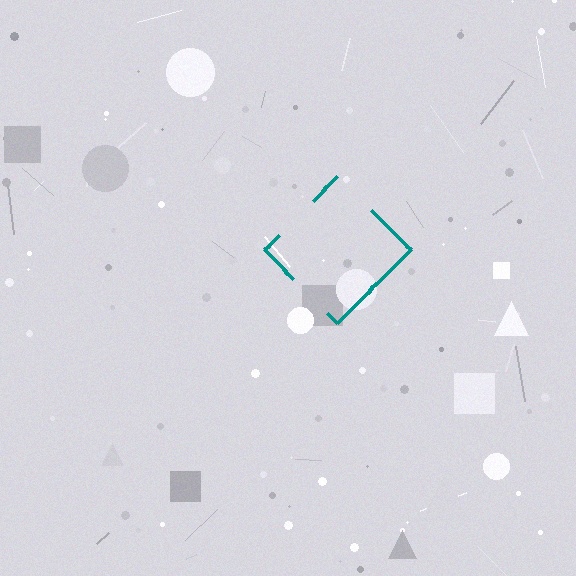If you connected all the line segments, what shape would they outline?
They would outline a diamond.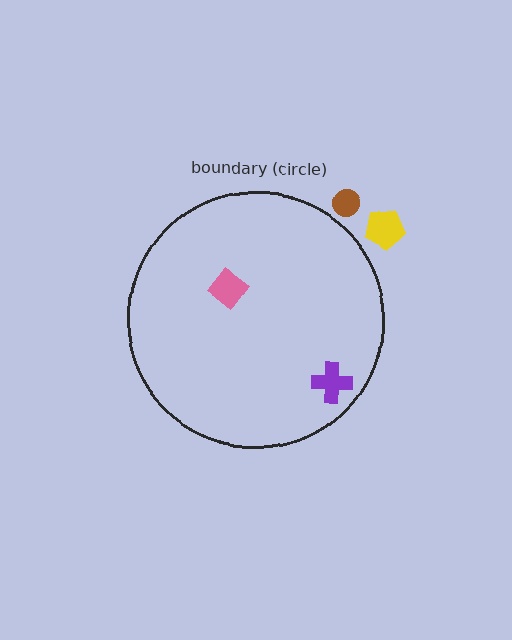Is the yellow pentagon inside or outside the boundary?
Outside.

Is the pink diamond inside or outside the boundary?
Inside.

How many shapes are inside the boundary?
2 inside, 2 outside.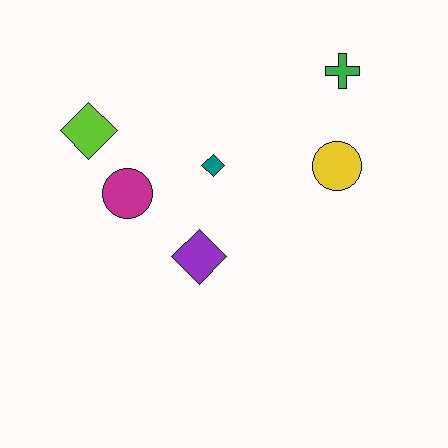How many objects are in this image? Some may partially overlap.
There are 6 objects.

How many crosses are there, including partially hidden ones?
There is 1 cross.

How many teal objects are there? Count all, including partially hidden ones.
There is 1 teal object.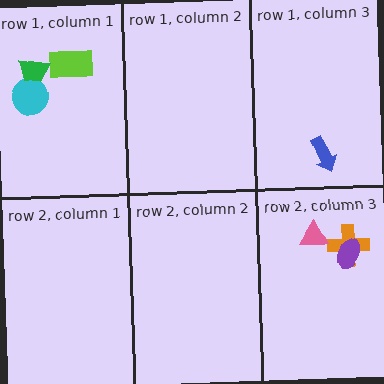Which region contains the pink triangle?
The row 2, column 3 region.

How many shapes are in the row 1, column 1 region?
3.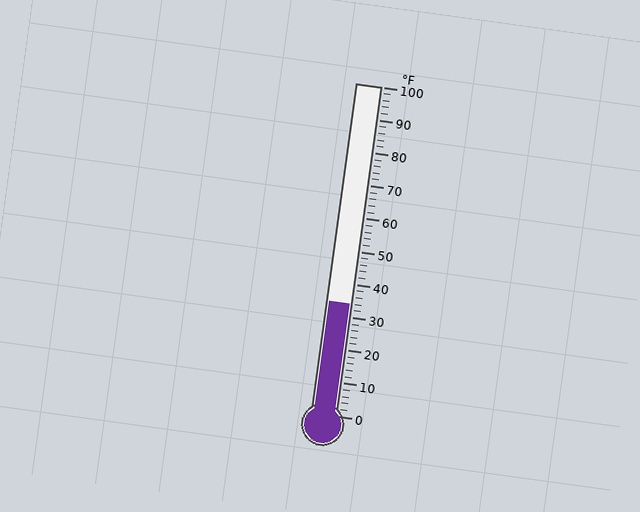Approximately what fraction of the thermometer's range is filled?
The thermometer is filled to approximately 35% of its range.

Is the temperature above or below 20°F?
The temperature is above 20°F.